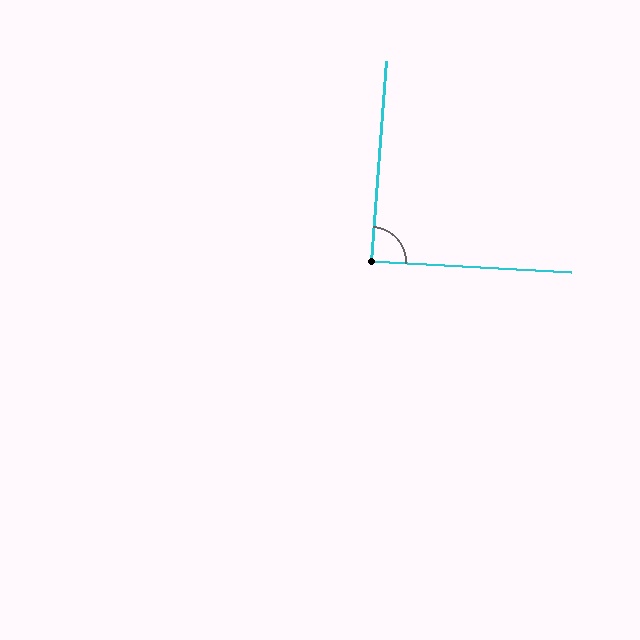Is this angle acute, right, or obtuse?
It is approximately a right angle.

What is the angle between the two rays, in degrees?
Approximately 89 degrees.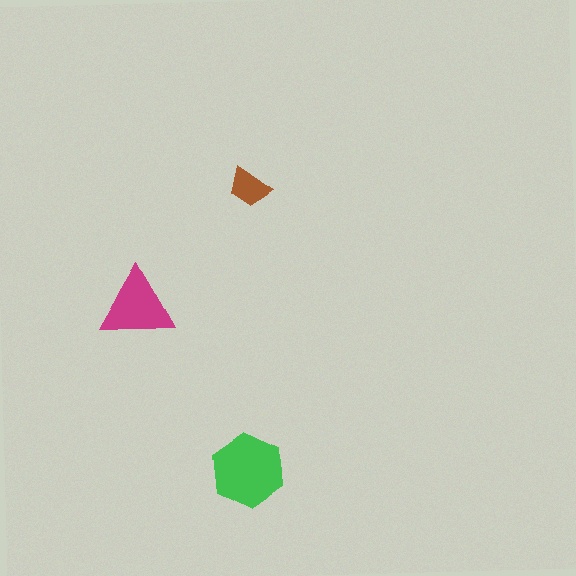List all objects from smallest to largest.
The brown trapezoid, the magenta triangle, the green hexagon.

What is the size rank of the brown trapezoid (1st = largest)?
3rd.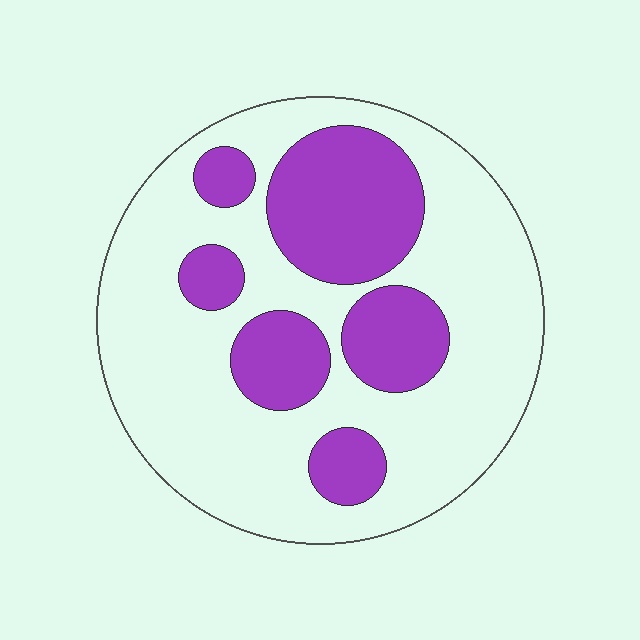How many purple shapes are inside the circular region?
6.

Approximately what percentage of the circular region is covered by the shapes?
Approximately 30%.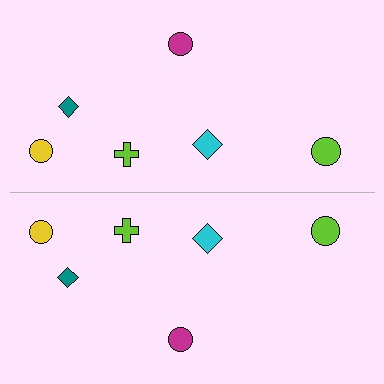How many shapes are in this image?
There are 12 shapes in this image.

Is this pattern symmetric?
Yes, this pattern has bilateral (reflection) symmetry.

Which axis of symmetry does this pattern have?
The pattern has a horizontal axis of symmetry running through the center of the image.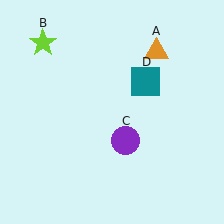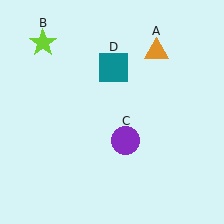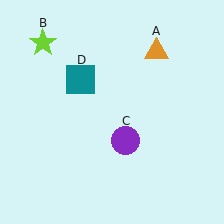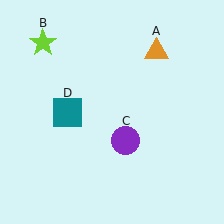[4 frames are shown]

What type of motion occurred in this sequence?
The teal square (object D) rotated counterclockwise around the center of the scene.